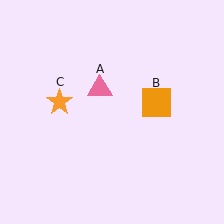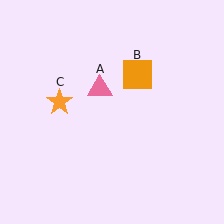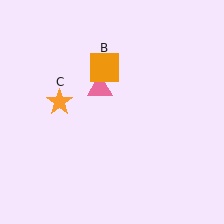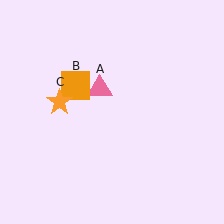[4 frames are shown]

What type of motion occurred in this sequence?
The orange square (object B) rotated counterclockwise around the center of the scene.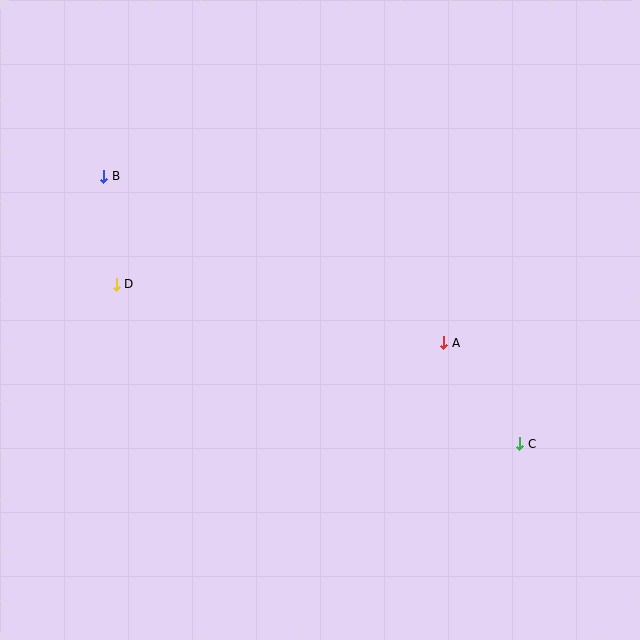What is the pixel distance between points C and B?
The distance between C and B is 495 pixels.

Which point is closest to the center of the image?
Point A at (444, 343) is closest to the center.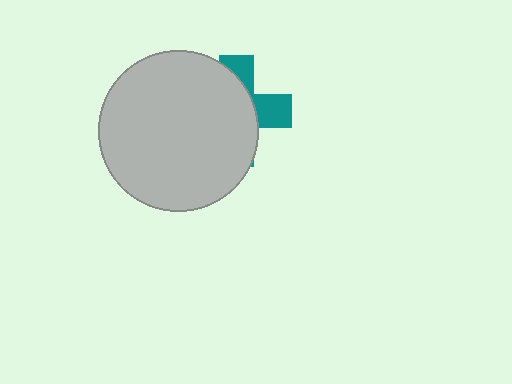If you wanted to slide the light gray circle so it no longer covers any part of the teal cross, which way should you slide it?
Slide it left — that is the most direct way to separate the two shapes.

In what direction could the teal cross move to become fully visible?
The teal cross could move right. That would shift it out from behind the light gray circle entirely.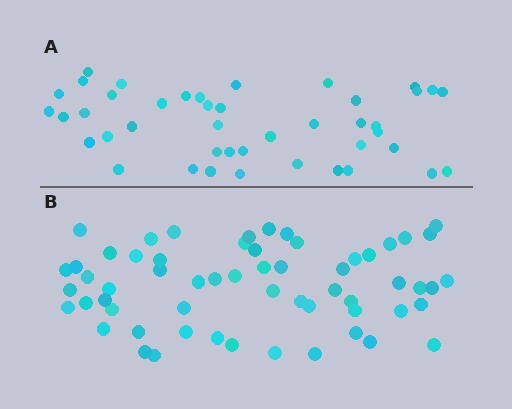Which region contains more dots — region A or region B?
Region B (the bottom region) has more dots.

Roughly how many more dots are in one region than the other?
Region B has approximately 15 more dots than region A.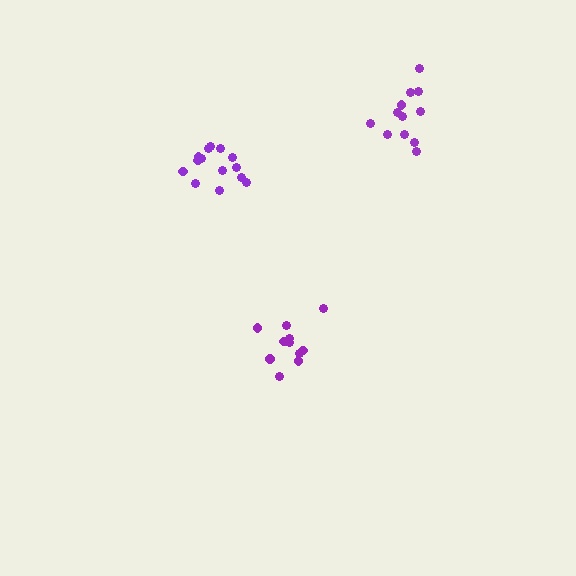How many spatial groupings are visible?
There are 3 spatial groupings.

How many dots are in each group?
Group 1: 12 dots, Group 2: 12 dots, Group 3: 14 dots (38 total).